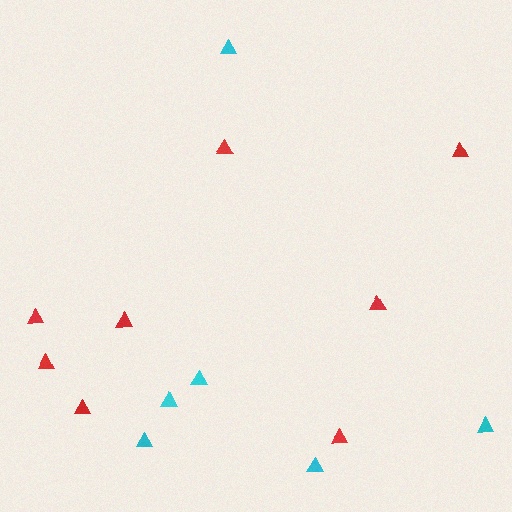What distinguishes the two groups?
There are 2 groups: one group of cyan triangles (6) and one group of red triangles (8).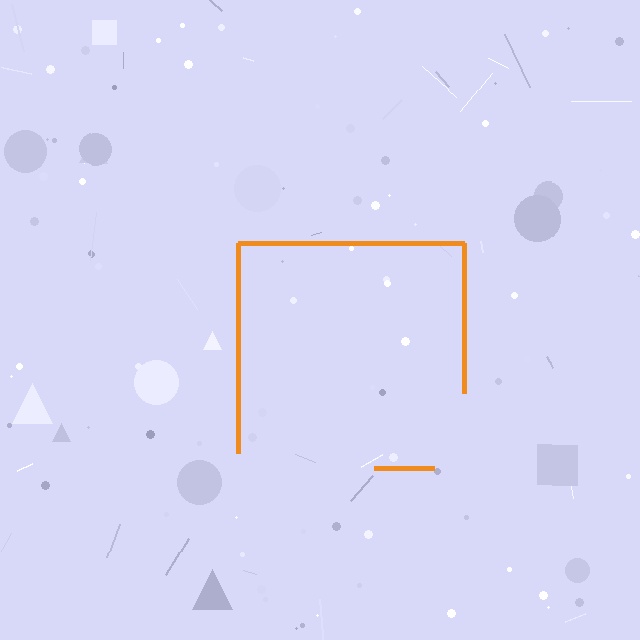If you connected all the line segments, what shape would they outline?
They would outline a square.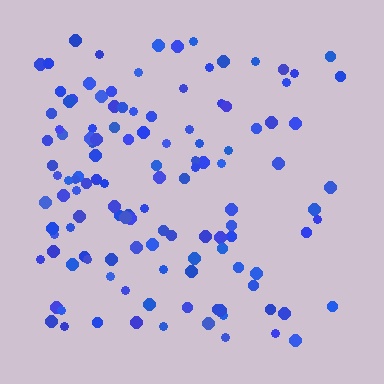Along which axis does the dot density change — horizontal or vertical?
Horizontal.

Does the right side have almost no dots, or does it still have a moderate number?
Still a moderate number, just noticeably fewer than the left.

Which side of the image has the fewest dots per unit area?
The right.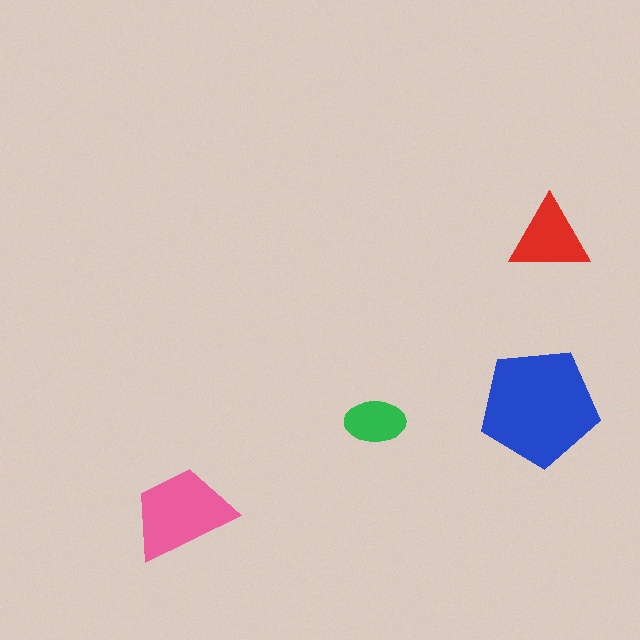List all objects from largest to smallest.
The blue pentagon, the pink trapezoid, the red triangle, the green ellipse.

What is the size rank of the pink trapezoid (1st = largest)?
2nd.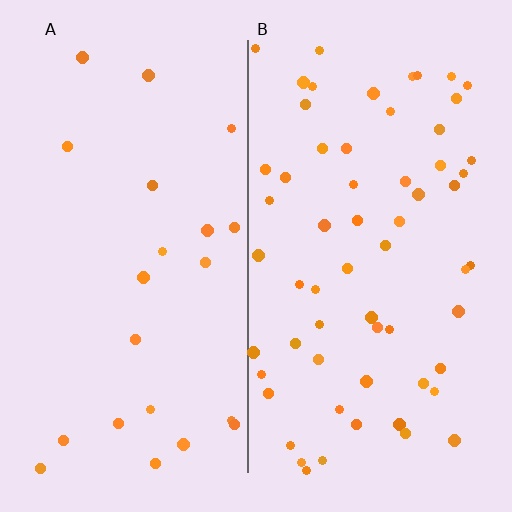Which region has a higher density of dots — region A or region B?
B (the right).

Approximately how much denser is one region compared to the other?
Approximately 2.8× — region B over region A.